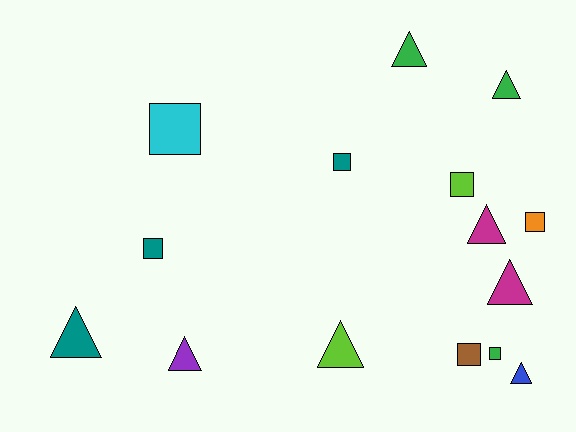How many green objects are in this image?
There are 3 green objects.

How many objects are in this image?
There are 15 objects.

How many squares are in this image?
There are 7 squares.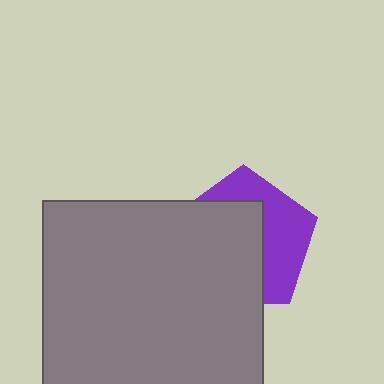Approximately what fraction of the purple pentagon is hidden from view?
Roughly 58% of the purple pentagon is hidden behind the gray square.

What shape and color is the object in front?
The object in front is a gray square.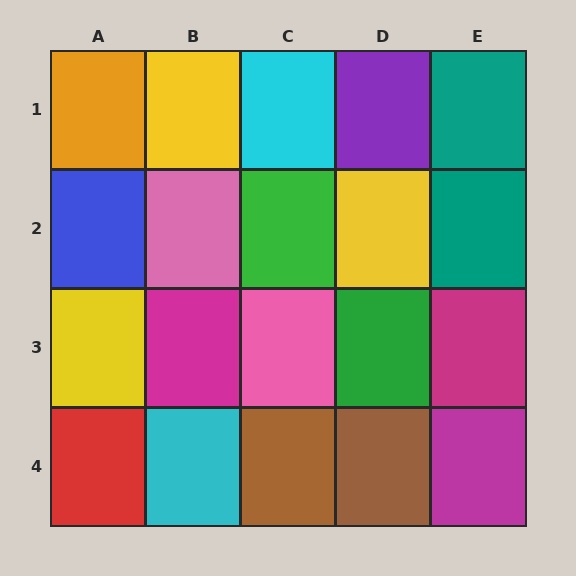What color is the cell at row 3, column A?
Yellow.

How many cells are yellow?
3 cells are yellow.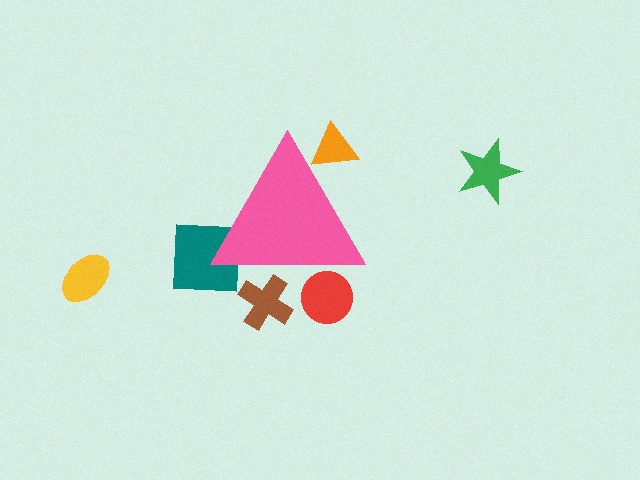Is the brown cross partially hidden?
Yes, the brown cross is partially hidden behind the pink triangle.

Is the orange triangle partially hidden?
Yes, the orange triangle is partially hidden behind the pink triangle.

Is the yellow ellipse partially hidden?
No, the yellow ellipse is fully visible.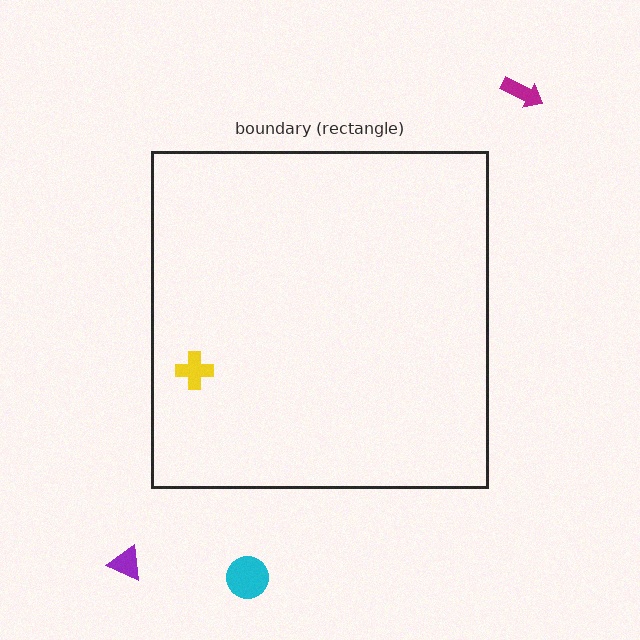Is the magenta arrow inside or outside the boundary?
Outside.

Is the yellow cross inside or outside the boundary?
Inside.